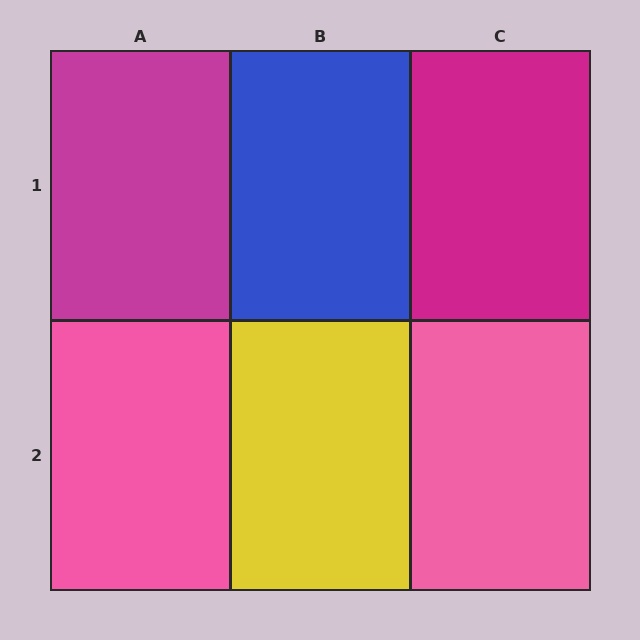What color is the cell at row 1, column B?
Blue.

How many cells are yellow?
1 cell is yellow.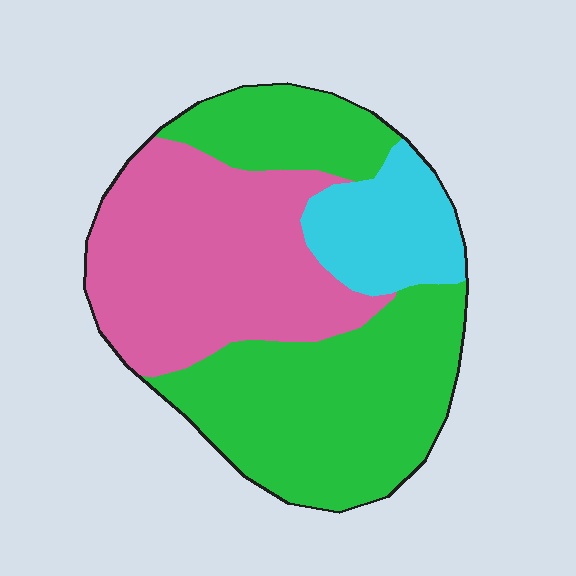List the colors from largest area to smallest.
From largest to smallest: green, pink, cyan.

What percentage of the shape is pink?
Pink takes up about three eighths (3/8) of the shape.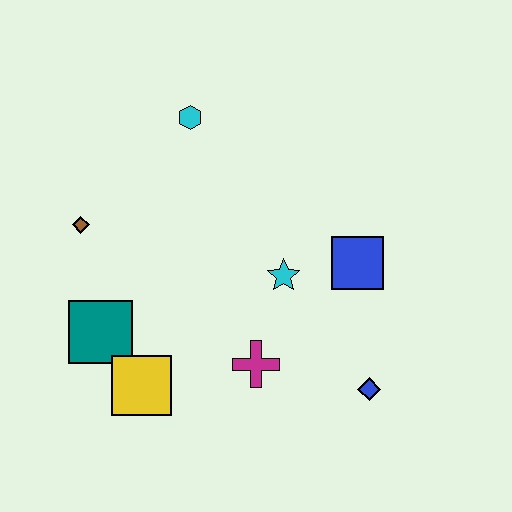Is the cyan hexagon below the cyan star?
No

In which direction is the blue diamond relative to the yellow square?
The blue diamond is to the right of the yellow square.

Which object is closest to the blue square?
The cyan star is closest to the blue square.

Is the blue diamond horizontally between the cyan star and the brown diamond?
No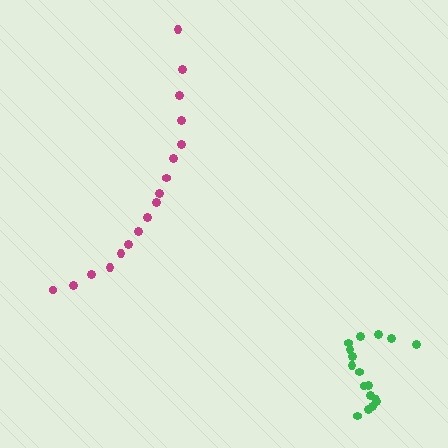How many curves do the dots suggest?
There are 2 distinct paths.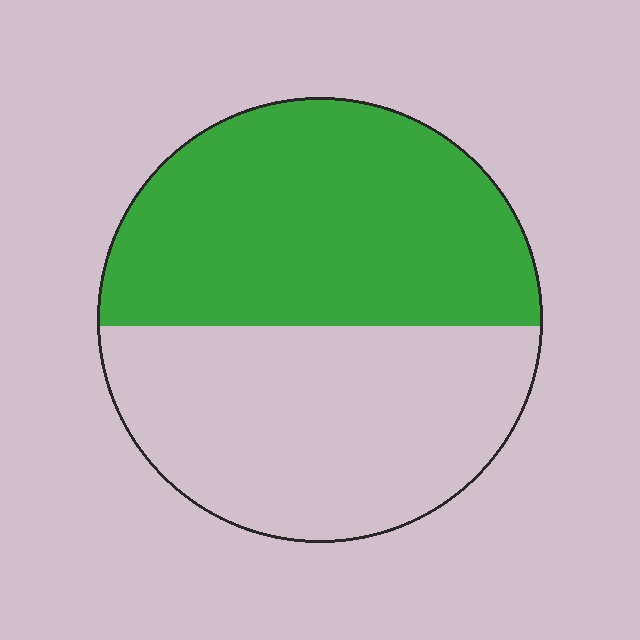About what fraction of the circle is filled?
About one half (1/2).